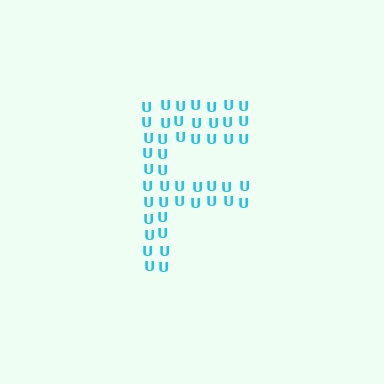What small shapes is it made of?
It is made of small letter U's.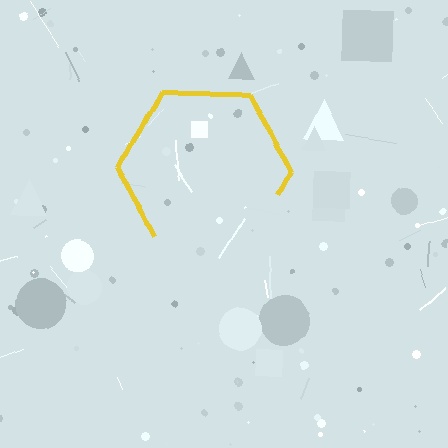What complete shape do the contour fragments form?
The contour fragments form a hexagon.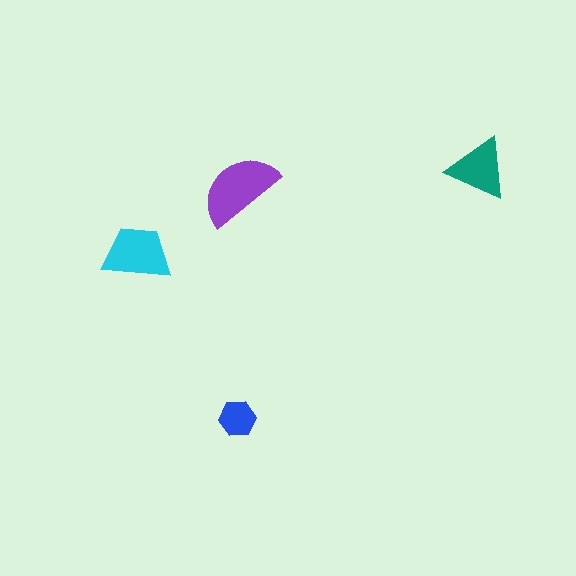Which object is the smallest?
The blue hexagon.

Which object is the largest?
The purple semicircle.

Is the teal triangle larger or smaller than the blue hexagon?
Larger.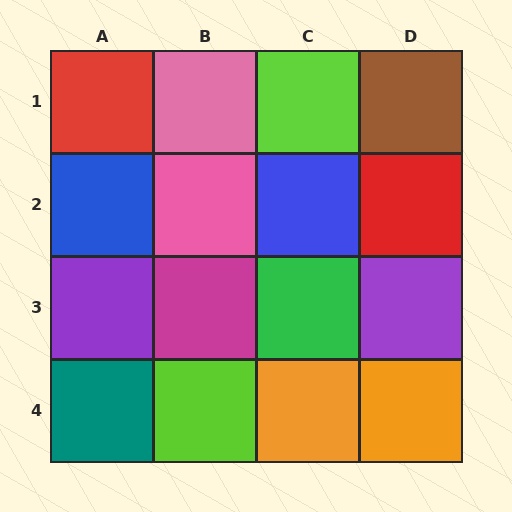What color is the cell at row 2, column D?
Red.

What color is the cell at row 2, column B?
Pink.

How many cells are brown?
1 cell is brown.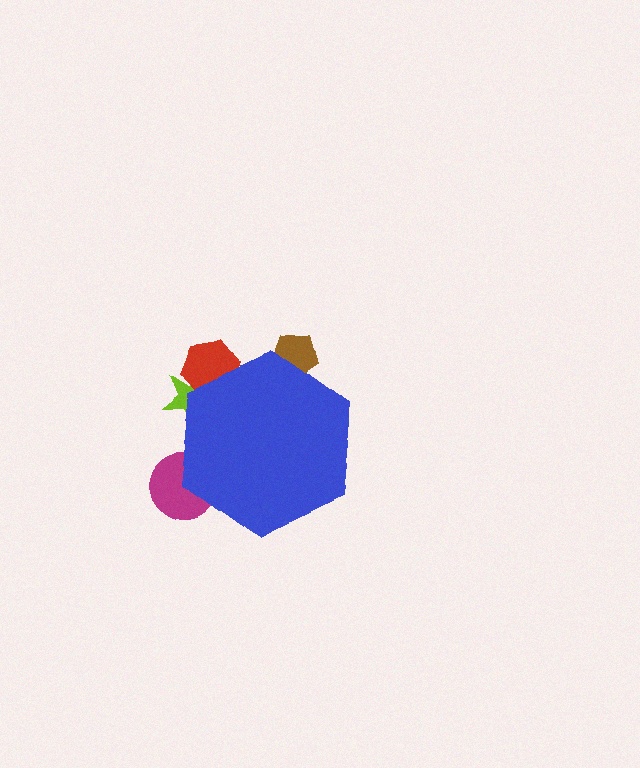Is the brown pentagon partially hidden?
Yes, the brown pentagon is partially hidden behind the blue hexagon.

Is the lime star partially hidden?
Yes, the lime star is partially hidden behind the blue hexagon.